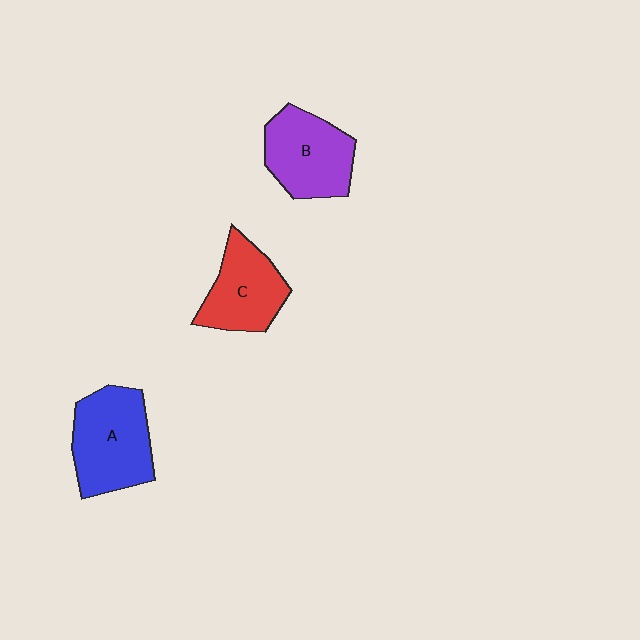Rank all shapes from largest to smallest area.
From largest to smallest: A (blue), B (purple), C (red).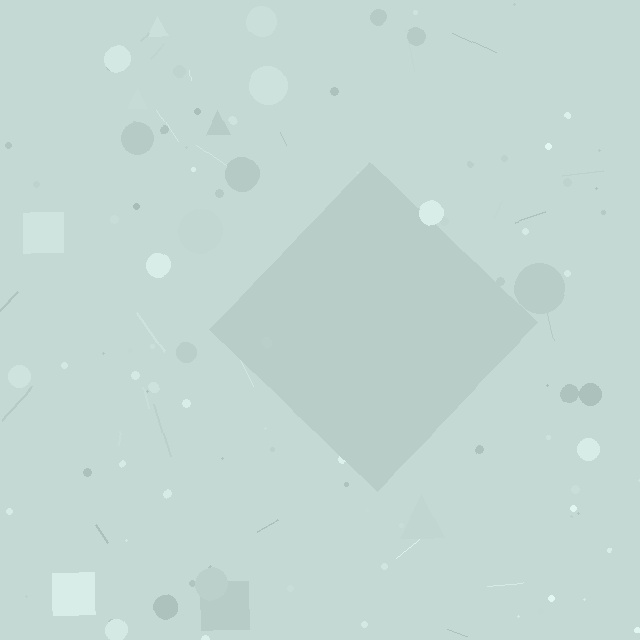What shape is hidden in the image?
A diamond is hidden in the image.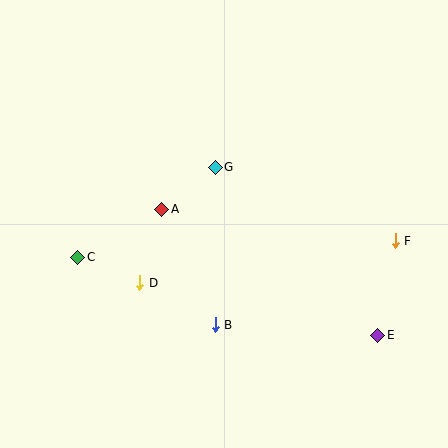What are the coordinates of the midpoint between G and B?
The midpoint between G and B is at (215, 246).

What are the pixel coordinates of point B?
Point B is at (215, 325).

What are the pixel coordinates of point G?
Point G is at (215, 167).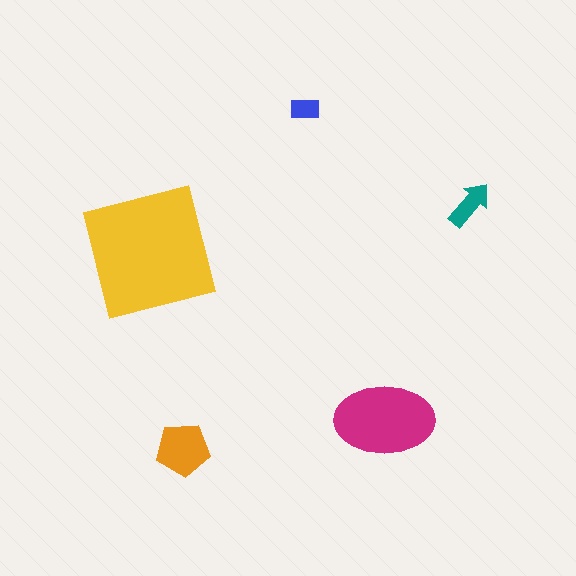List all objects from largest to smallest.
The yellow square, the magenta ellipse, the orange pentagon, the teal arrow, the blue rectangle.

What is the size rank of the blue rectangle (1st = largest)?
5th.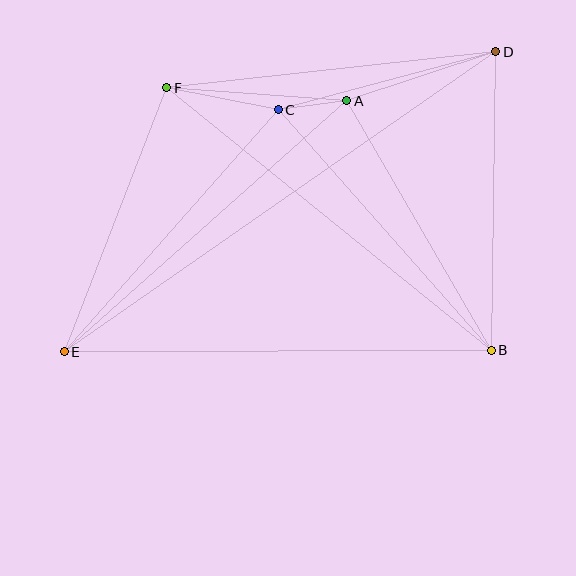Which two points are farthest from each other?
Points D and E are farthest from each other.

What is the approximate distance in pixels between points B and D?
The distance between B and D is approximately 299 pixels.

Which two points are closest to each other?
Points A and C are closest to each other.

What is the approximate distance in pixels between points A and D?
The distance between A and D is approximately 157 pixels.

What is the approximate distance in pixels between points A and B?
The distance between A and B is approximately 288 pixels.